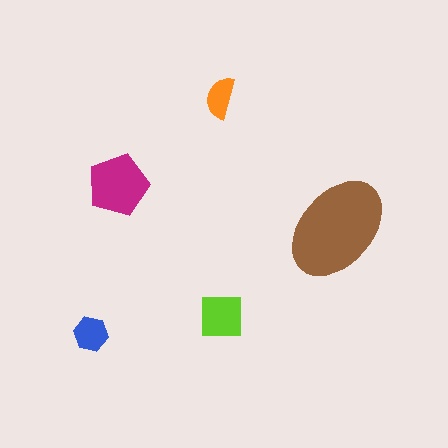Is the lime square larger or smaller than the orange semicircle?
Larger.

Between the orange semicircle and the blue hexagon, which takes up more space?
The blue hexagon.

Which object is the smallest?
The orange semicircle.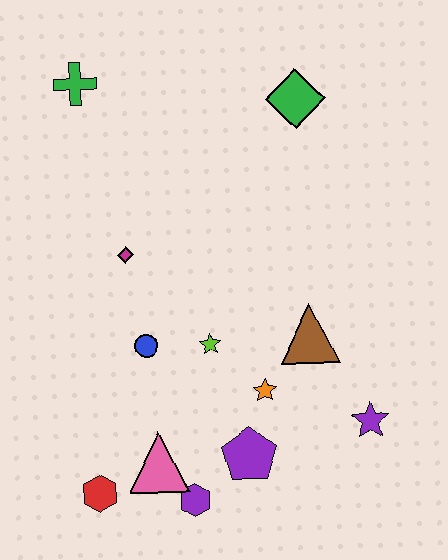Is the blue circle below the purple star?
No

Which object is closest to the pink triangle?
The purple hexagon is closest to the pink triangle.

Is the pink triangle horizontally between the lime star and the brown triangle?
No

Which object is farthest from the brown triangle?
The green cross is farthest from the brown triangle.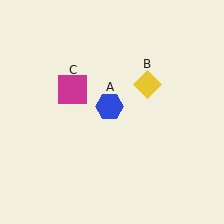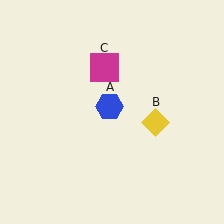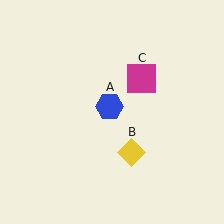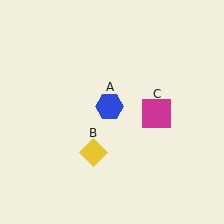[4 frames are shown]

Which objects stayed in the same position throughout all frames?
Blue hexagon (object A) remained stationary.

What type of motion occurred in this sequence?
The yellow diamond (object B), magenta square (object C) rotated clockwise around the center of the scene.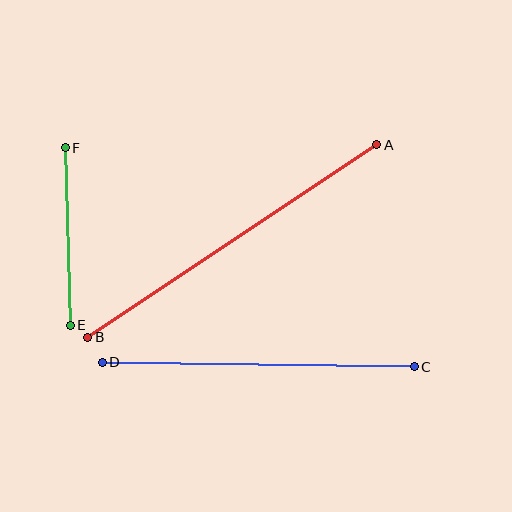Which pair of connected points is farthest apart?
Points A and B are farthest apart.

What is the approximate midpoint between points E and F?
The midpoint is at approximately (68, 236) pixels.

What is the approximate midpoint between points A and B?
The midpoint is at approximately (232, 241) pixels.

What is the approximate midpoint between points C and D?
The midpoint is at approximately (258, 364) pixels.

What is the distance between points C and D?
The distance is approximately 312 pixels.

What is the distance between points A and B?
The distance is approximately 347 pixels.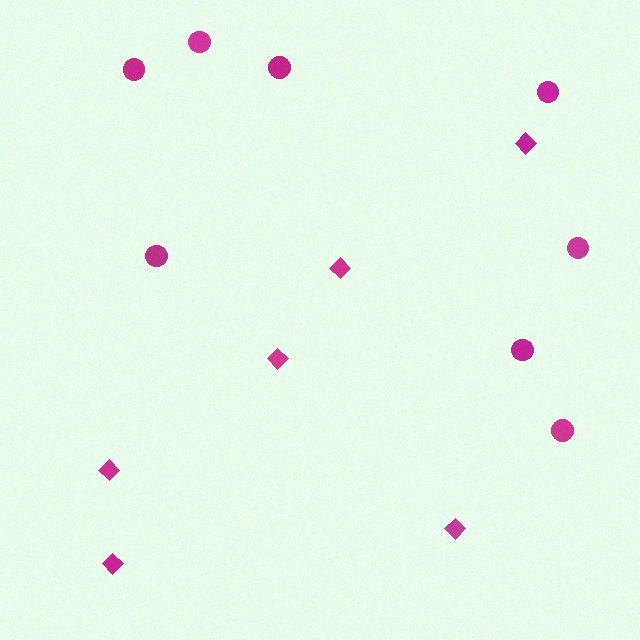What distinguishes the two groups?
There are 2 groups: one group of circles (8) and one group of diamonds (6).